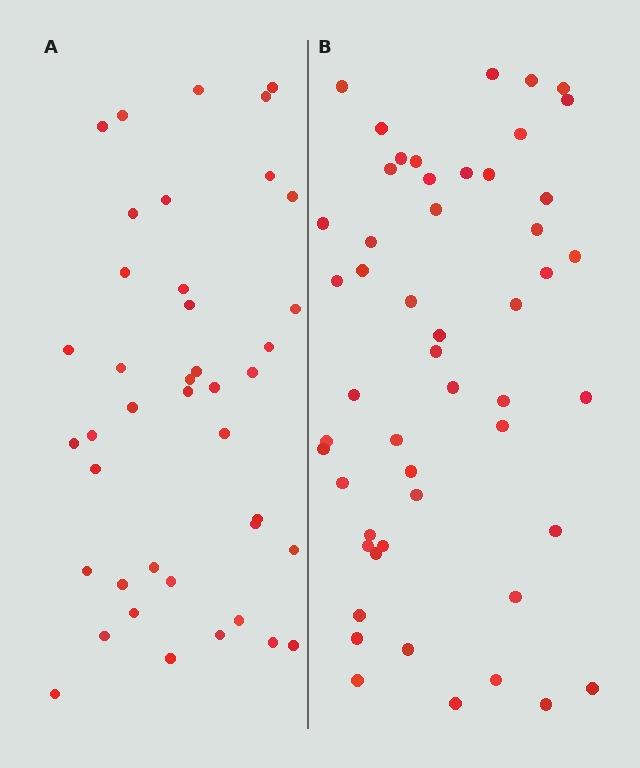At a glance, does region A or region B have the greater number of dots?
Region B (the right region) has more dots.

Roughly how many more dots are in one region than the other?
Region B has roughly 10 or so more dots than region A.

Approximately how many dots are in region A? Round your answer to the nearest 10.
About 40 dots. (The exact count is 41, which rounds to 40.)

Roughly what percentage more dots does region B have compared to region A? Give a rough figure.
About 25% more.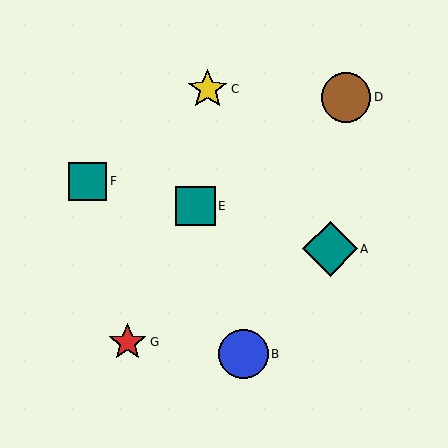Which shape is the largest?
The teal diamond (labeled A) is the largest.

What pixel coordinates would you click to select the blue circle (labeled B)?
Click at (243, 354) to select the blue circle B.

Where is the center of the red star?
The center of the red star is at (128, 342).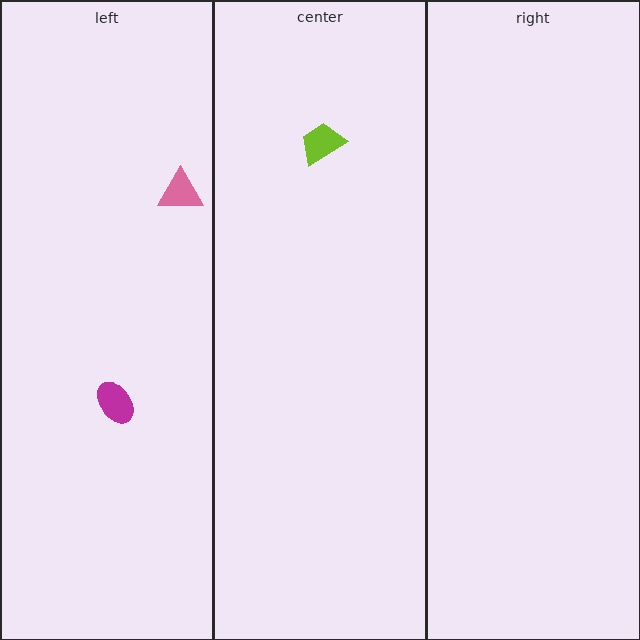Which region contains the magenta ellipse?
The left region.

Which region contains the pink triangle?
The left region.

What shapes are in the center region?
The lime trapezoid.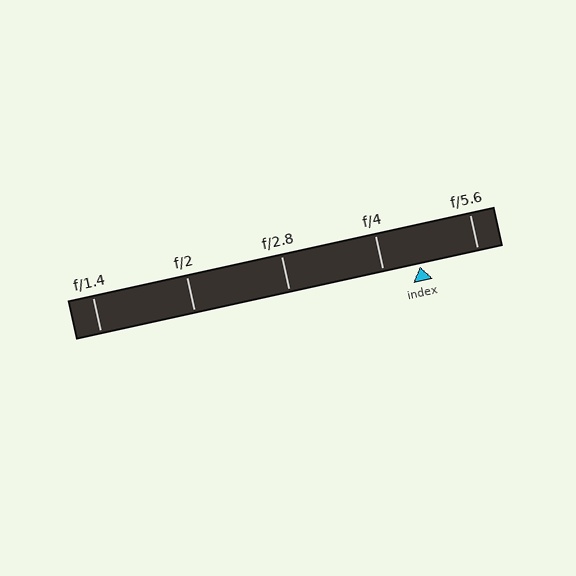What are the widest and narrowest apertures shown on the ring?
The widest aperture shown is f/1.4 and the narrowest is f/5.6.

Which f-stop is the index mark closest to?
The index mark is closest to f/4.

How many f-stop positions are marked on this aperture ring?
There are 5 f-stop positions marked.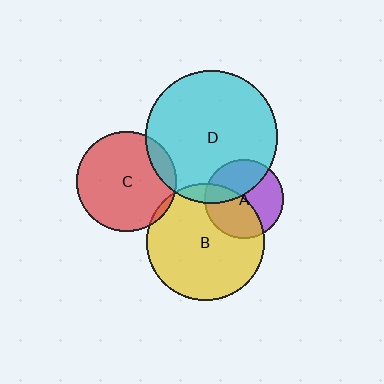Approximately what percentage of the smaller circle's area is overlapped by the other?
Approximately 5%.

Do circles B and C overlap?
Yes.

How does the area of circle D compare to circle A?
Approximately 2.8 times.